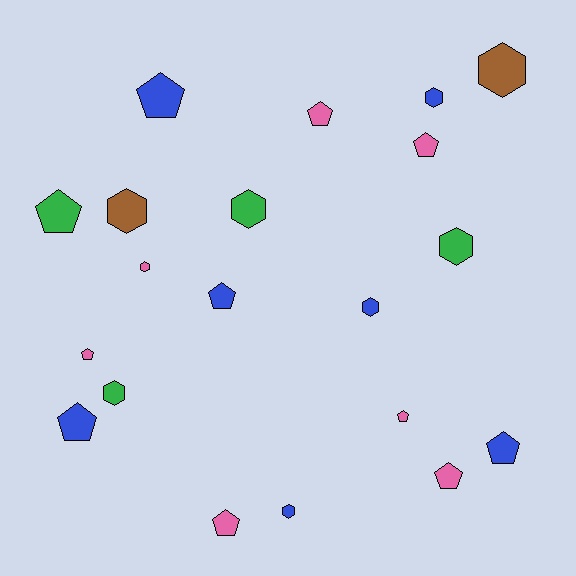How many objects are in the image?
There are 20 objects.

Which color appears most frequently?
Pink, with 7 objects.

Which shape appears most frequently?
Pentagon, with 11 objects.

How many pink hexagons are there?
There is 1 pink hexagon.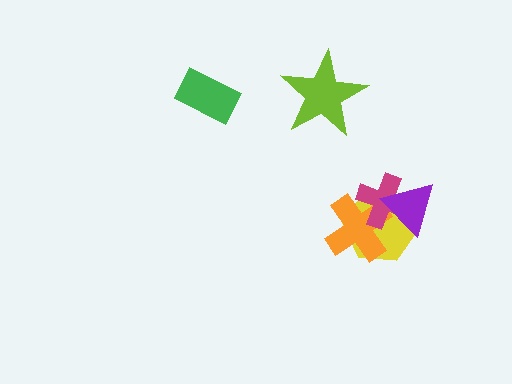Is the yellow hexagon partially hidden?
Yes, it is partially covered by another shape.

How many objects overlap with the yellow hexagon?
3 objects overlap with the yellow hexagon.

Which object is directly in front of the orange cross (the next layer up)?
The magenta cross is directly in front of the orange cross.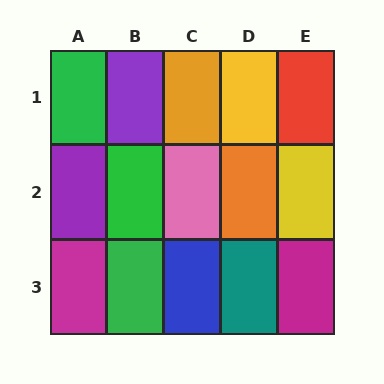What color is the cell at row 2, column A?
Purple.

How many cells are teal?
1 cell is teal.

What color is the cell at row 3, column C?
Blue.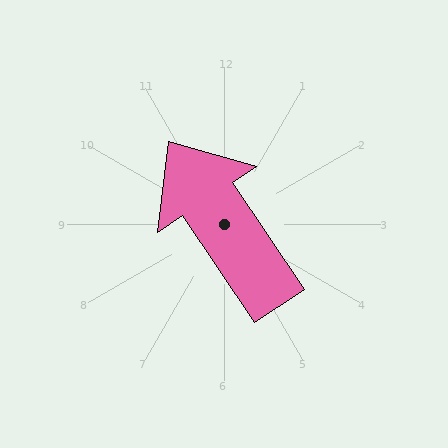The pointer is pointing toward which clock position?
Roughly 11 o'clock.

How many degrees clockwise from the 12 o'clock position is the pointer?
Approximately 326 degrees.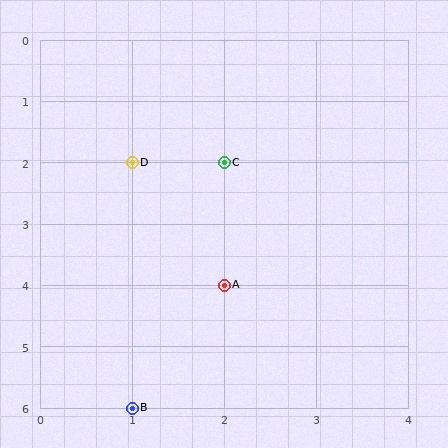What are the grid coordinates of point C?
Point C is at grid coordinates (2, 2).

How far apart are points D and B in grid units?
Points D and B are 4 rows apart.